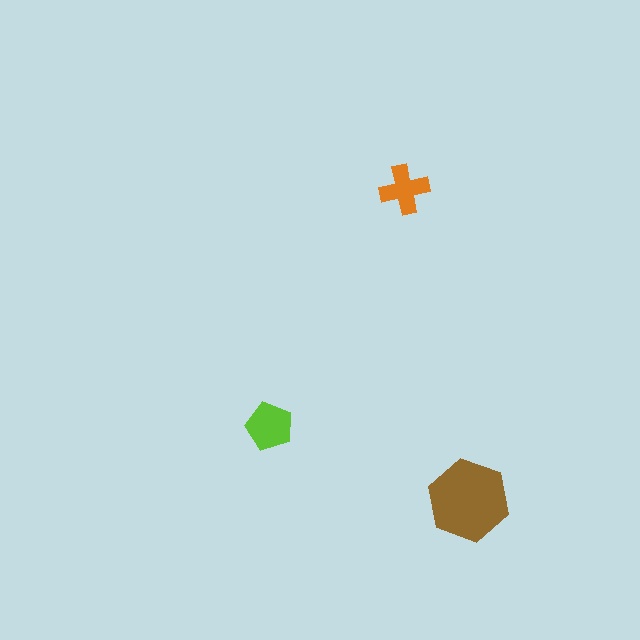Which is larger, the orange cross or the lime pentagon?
The lime pentagon.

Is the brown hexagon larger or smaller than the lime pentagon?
Larger.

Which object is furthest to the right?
The brown hexagon is rightmost.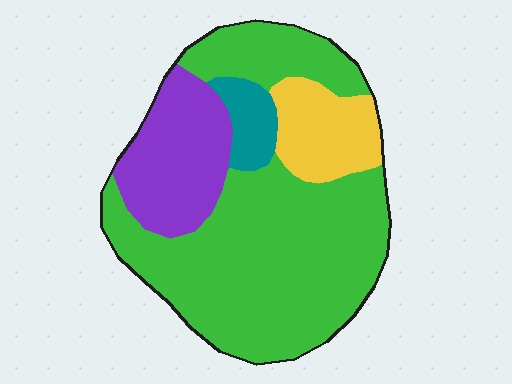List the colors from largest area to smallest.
From largest to smallest: green, purple, yellow, teal.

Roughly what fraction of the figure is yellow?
Yellow covers roughly 10% of the figure.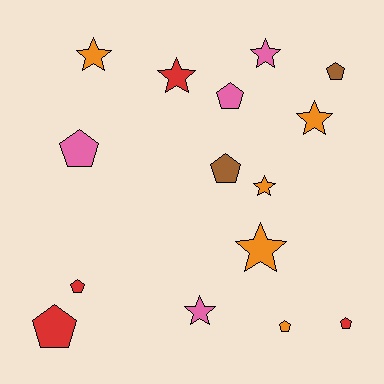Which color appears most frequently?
Orange, with 5 objects.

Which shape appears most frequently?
Pentagon, with 8 objects.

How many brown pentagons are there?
There are 2 brown pentagons.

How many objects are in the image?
There are 15 objects.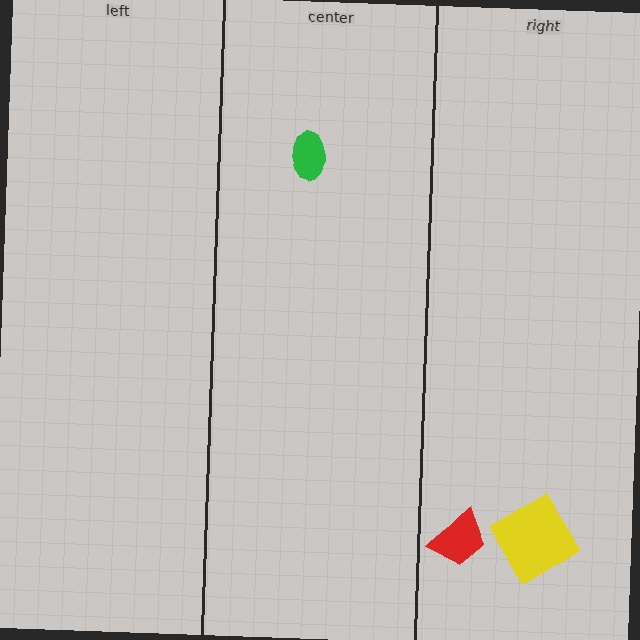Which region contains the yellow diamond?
The right region.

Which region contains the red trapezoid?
The right region.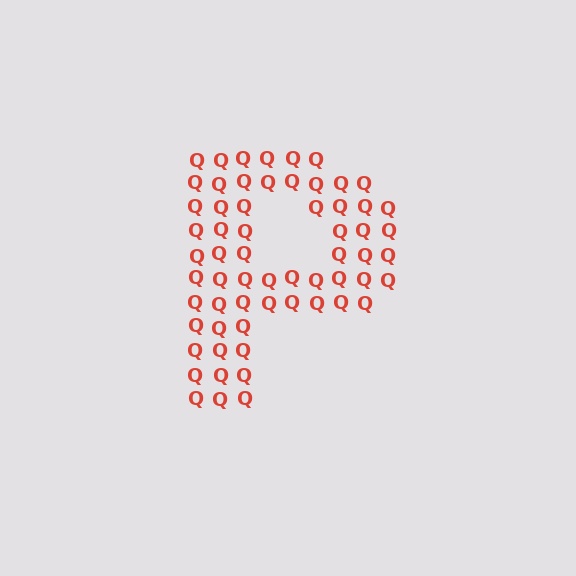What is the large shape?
The large shape is the letter P.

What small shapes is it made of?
It is made of small letter Q's.